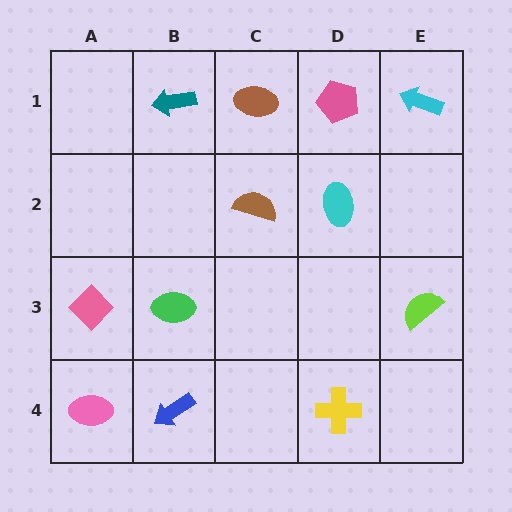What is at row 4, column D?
A yellow cross.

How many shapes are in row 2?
2 shapes.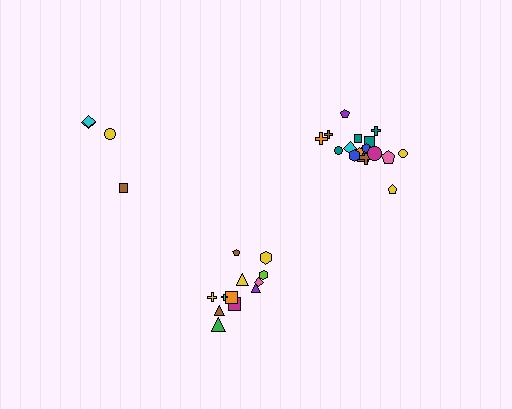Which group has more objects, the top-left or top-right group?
The top-right group.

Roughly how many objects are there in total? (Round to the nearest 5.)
Roughly 35 objects in total.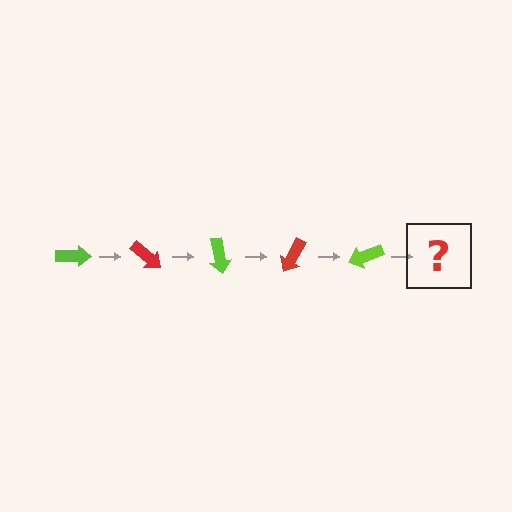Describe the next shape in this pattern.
It should be a red arrow, rotated 200 degrees from the start.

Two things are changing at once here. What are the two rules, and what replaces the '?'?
The two rules are that it rotates 40 degrees each step and the color cycles through lime and red. The '?' should be a red arrow, rotated 200 degrees from the start.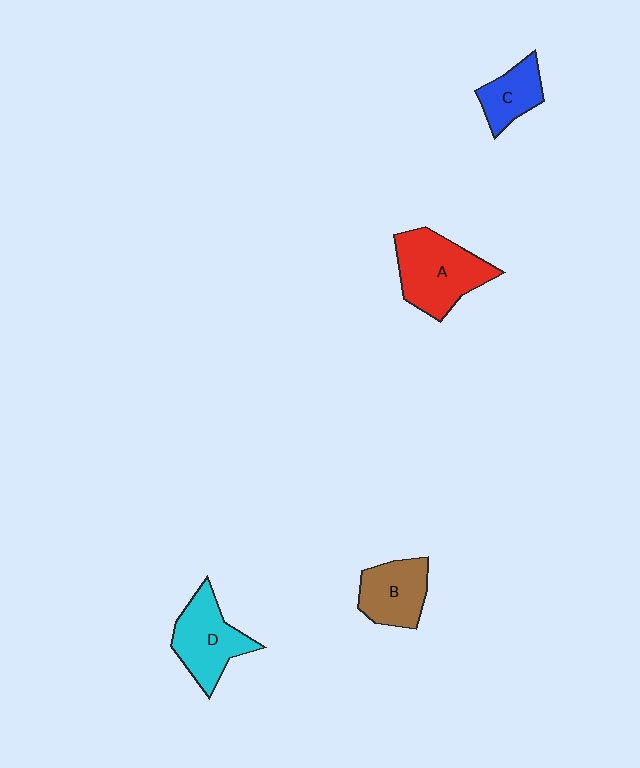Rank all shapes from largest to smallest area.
From largest to smallest: A (red), D (cyan), B (brown), C (blue).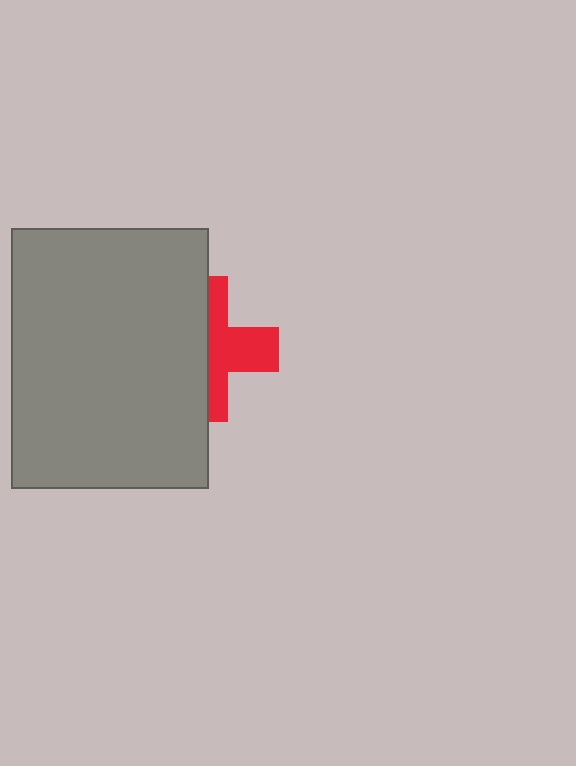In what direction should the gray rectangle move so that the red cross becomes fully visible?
The gray rectangle should move left. That is the shortest direction to clear the overlap and leave the red cross fully visible.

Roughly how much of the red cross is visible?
About half of it is visible (roughly 45%).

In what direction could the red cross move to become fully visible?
The red cross could move right. That would shift it out from behind the gray rectangle entirely.